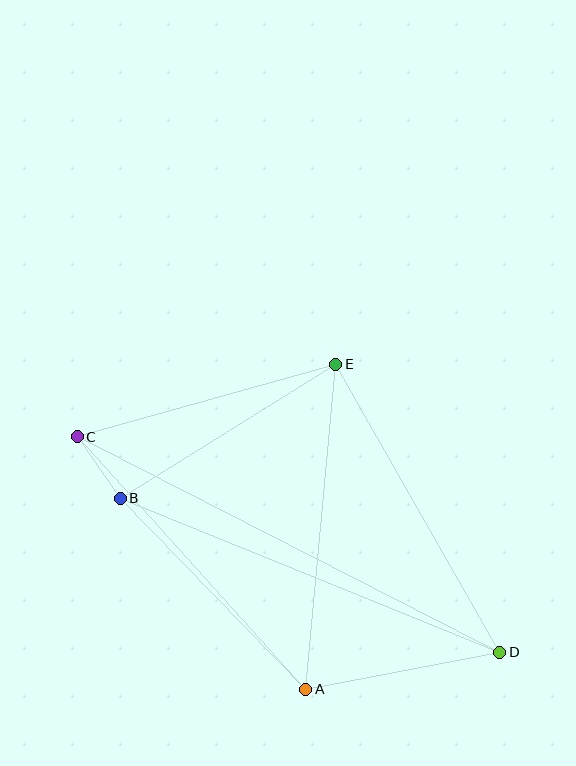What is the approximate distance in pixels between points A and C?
The distance between A and C is approximately 341 pixels.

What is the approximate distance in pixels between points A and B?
The distance between A and B is approximately 266 pixels.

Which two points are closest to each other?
Points B and C are closest to each other.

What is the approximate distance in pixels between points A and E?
The distance between A and E is approximately 326 pixels.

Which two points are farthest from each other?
Points C and D are farthest from each other.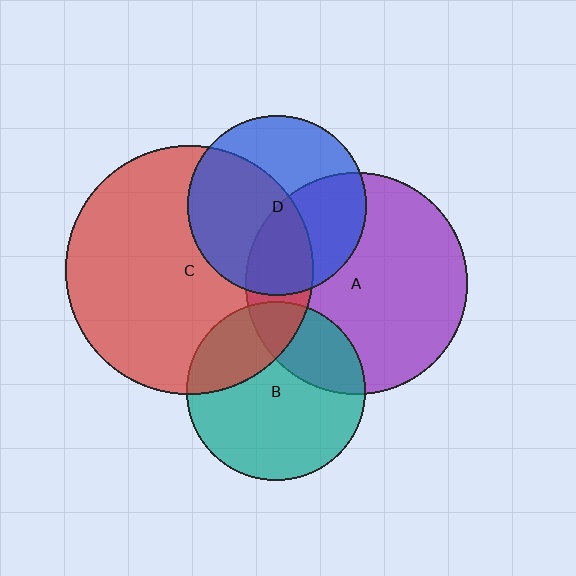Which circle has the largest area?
Circle C (red).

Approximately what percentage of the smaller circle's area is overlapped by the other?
Approximately 40%.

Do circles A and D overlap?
Yes.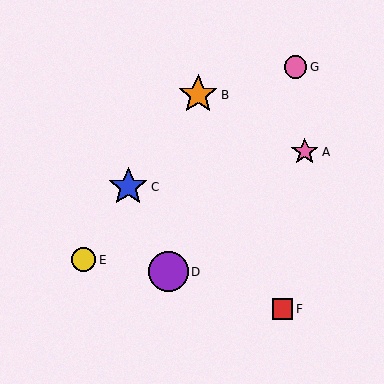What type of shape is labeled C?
Shape C is a blue star.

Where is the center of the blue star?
The center of the blue star is at (128, 187).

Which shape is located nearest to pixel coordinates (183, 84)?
The orange star (labeled B) at (198, 95) is nearest to that location.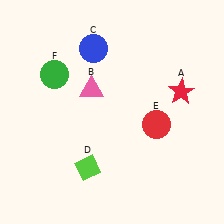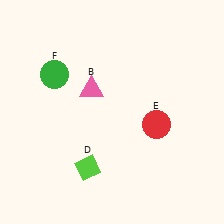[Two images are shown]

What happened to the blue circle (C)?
The blue circle (C) was removed in Image 2. It was in the top-left area of Image 1.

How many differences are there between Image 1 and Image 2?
There are 2 differences between the two images.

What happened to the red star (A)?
The red star (A) was removed in Image 2. It was in the top-right area of Image 1.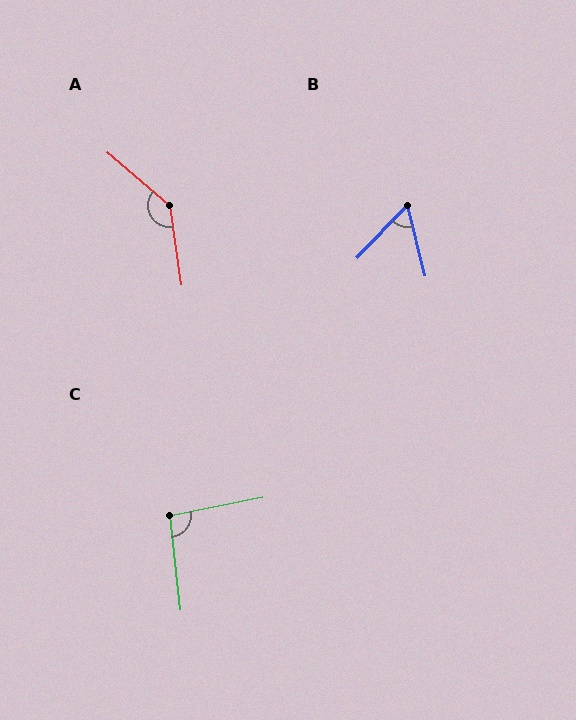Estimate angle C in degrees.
Approximately 95 degrees.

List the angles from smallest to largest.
B (58°), C (95°), A (139°).